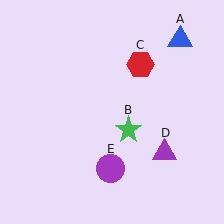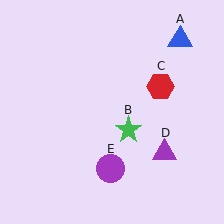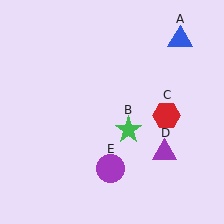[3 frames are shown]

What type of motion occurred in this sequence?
The red hexagon (object C) rotated clockwise around the center of the scene.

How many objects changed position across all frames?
1 object changed position: red hexagon (object C).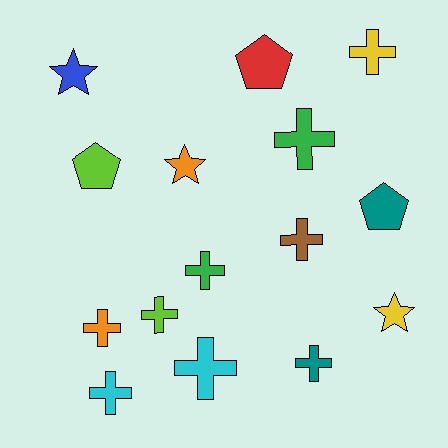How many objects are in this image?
There are 15 objects.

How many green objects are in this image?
There are 2 green objects.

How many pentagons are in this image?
There are 3 pentagons.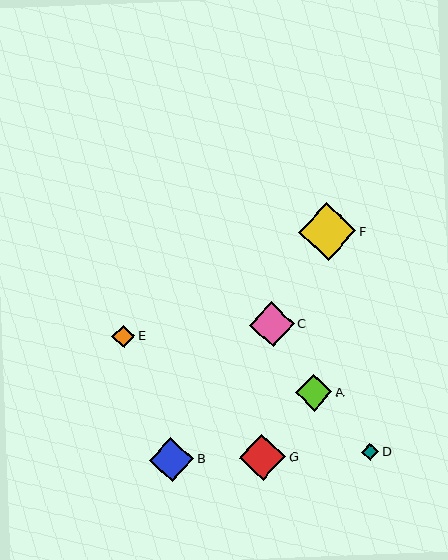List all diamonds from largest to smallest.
From largest to smallest: F, G, C, B, A, E, D.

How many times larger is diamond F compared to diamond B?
Diamond F is approximately 1.3 times the size of diamond B.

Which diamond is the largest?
Diamond F is the largest with a size of approximately 58 pixels.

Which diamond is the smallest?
Diamond D is the smallest with a size of approximately 17 pixels.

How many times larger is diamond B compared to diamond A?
Diamond B is approximately 1.2 times the size of diamond A.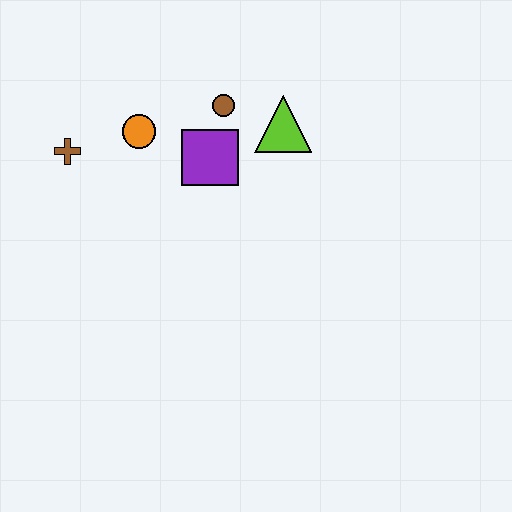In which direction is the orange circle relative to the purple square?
The orange circle is to the left of the purple square.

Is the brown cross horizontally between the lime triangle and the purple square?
No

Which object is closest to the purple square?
The brown circle is closest to the purple square.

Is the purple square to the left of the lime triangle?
Yes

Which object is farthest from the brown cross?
The lime triangle is farthest from the brown cross.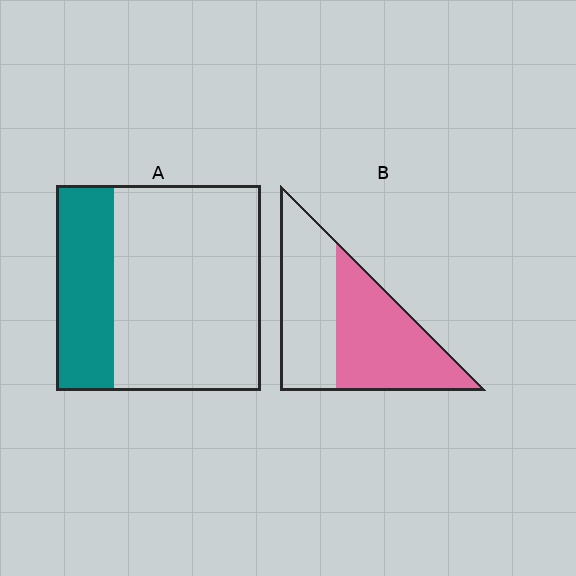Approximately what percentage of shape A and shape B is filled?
A is approximately 30% and B is approximately 55%.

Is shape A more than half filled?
No.